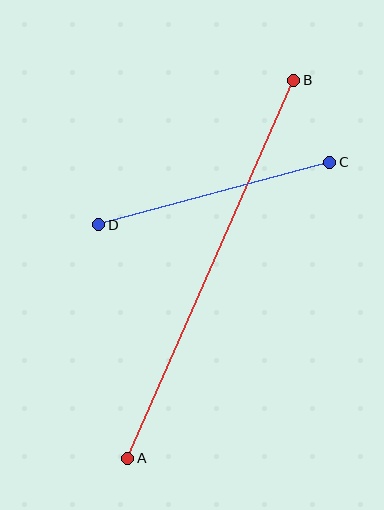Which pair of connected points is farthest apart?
Points A and B are farthest apart.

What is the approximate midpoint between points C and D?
The midpoint is at approximately (214, 193) pixels.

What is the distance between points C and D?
The distance is approximately 239 pixels.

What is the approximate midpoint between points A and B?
The midpoint is at approximately (211, 269) pixels.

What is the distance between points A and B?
The distance is approximately 413 pixels.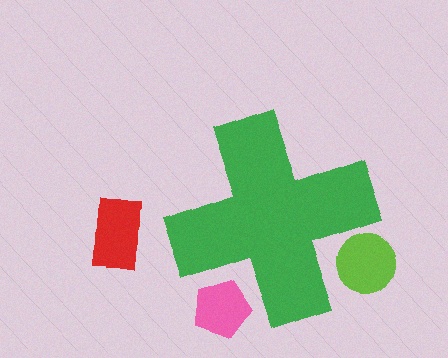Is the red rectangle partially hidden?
No, the red rectangle is fully visible.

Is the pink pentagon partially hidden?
Yes, the pink pentagon is partially hidden behind the green cross.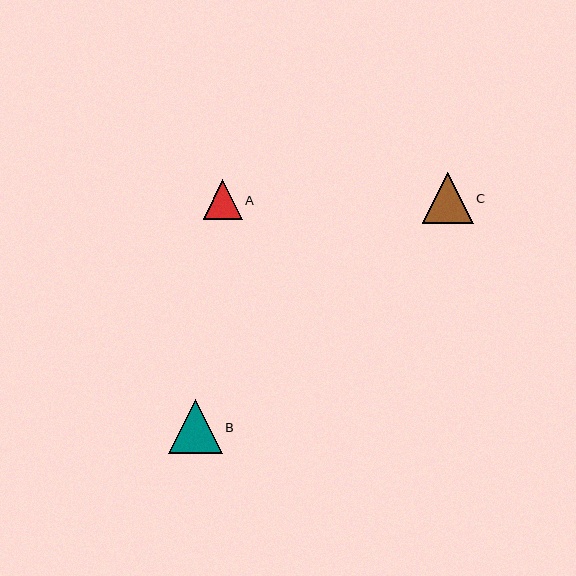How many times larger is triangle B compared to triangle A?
Triangle B is approximately 1.4 times the size of triangle A.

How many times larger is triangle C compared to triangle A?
Triangle C is approximately 1.3 times the size of triangle A.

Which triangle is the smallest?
Triangle A is the smallest with a size of approximately 39 pixels.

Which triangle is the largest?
Triangle B is the largest with a size of approximately 54 pixels.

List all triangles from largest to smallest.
From largest to smallest: B, C, A.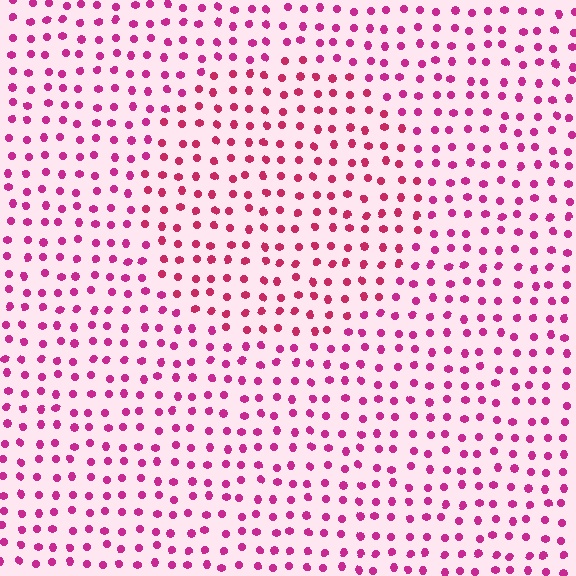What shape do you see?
I see a circle.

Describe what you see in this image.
The image is filled with small magenta elements in a uniform arrangement. A circle-shaped region is visible where the elements are tinted to a slightly different hue, forming a subtle color boundary.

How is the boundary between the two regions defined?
The boundary is defined purely by a slight shift in hue (about 19 degrees). Spacing, size, and orientation are identical on both sides.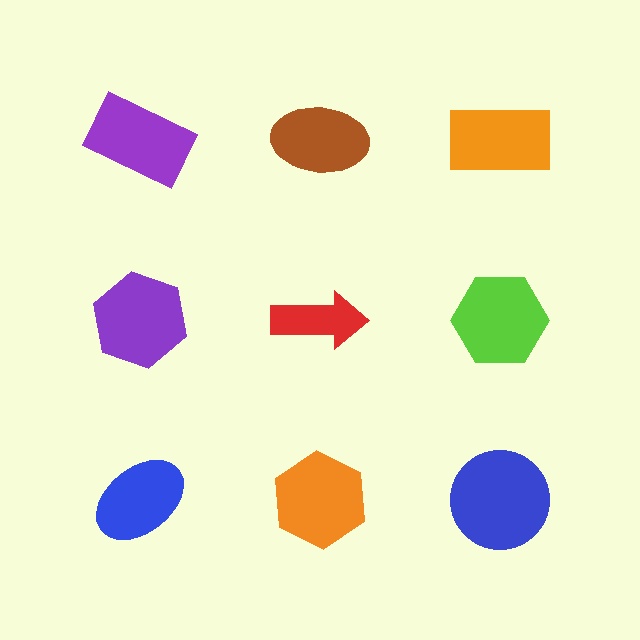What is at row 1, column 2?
A brown ellipse.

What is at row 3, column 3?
A blue circle.